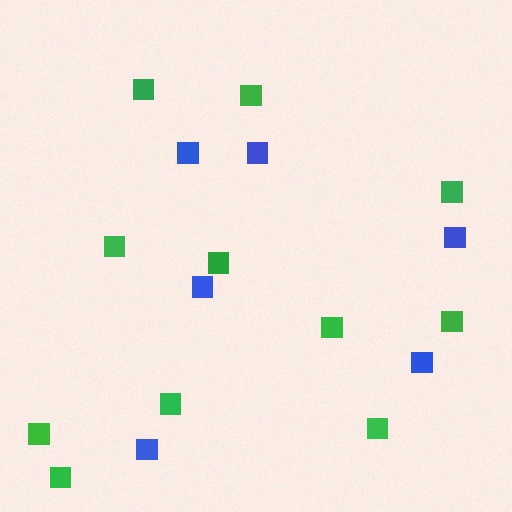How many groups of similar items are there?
There are 2 groups: one group of blue squares (6) and one group of green squares (11).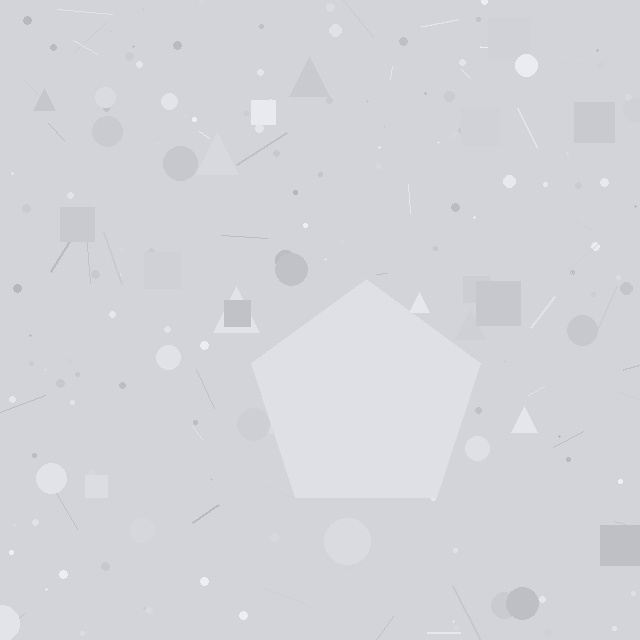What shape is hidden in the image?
A pentagon is hidden in the image.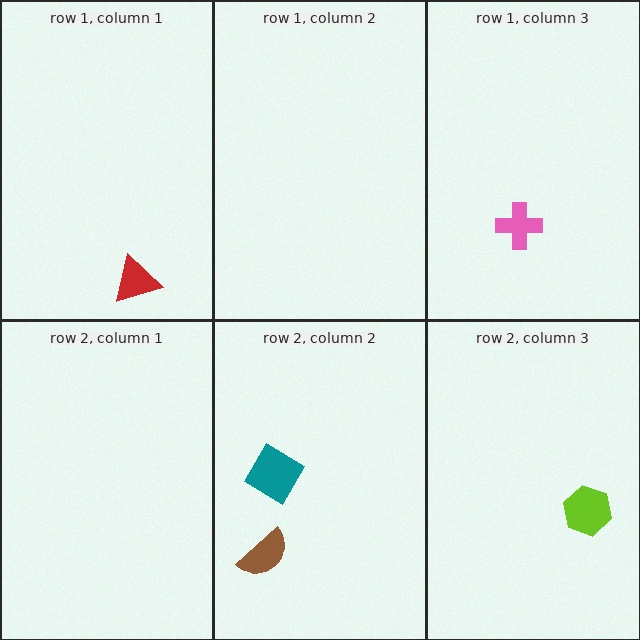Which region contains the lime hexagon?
The row 2, column 3 region.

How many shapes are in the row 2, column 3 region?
1.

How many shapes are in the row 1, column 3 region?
1.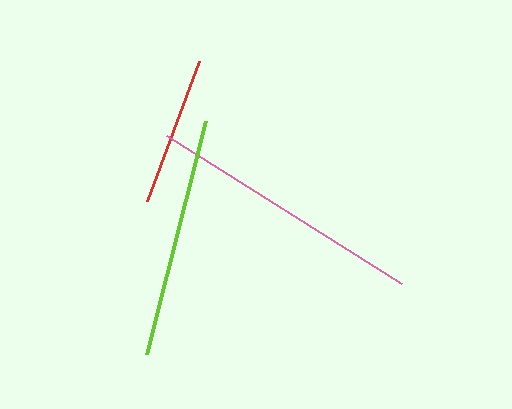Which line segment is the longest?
The pink line is the longest at approximately 278 pixels.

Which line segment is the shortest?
The red line is the shortest at approximately 149 pixels.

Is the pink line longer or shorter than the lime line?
The pink line is longer than the lime line.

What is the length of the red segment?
The red segment is approximately 149 pixels long.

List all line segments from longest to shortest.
From longest to shortest: pink, lime, red.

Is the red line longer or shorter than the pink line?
The pink line is longer than the red line.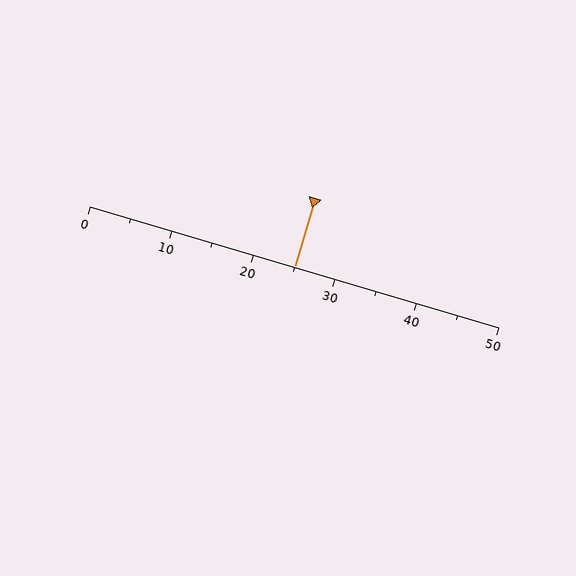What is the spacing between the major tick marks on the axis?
The major ticks are spaced 10 apart.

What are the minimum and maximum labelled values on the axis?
The axis runs from 0 to 50.